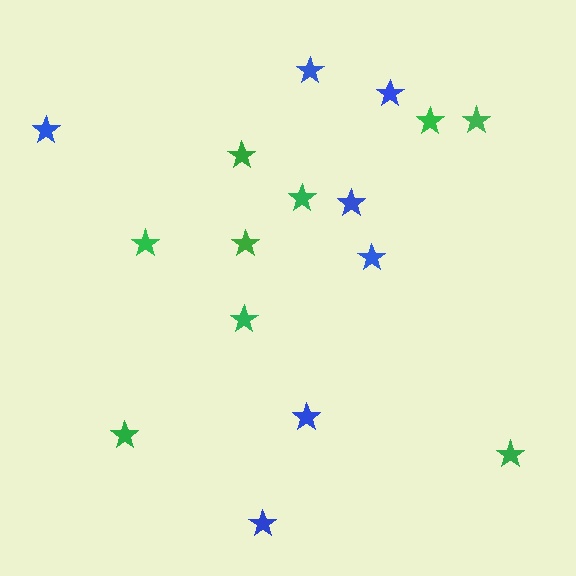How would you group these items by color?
There are 2 groups: one group of green stars (9) and one group of blue stars (7).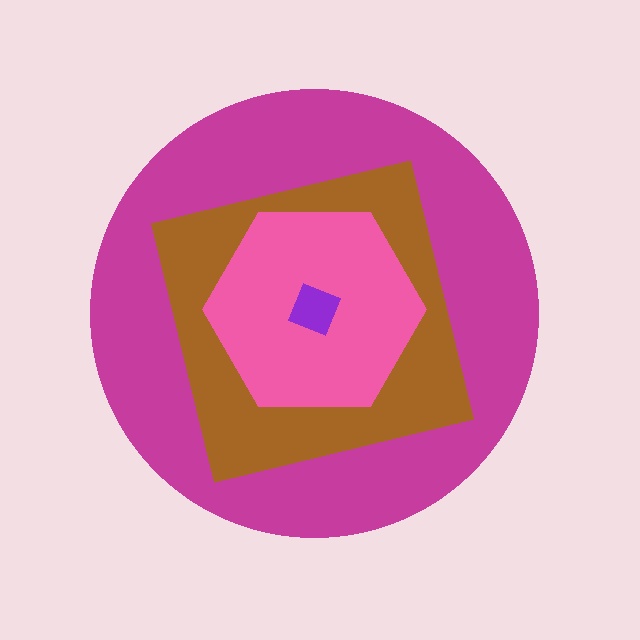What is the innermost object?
The purple diamond.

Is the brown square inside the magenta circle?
Yes.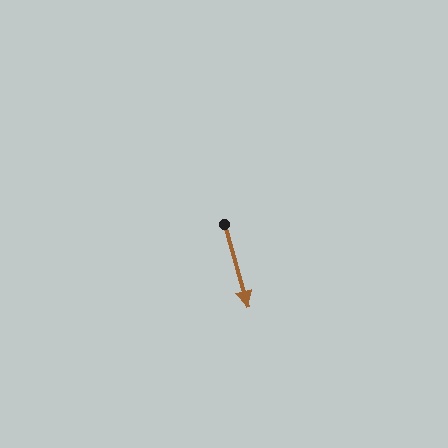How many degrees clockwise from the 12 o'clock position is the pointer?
Approximately 164 degrees.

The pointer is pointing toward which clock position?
Roughly 5 o'clock.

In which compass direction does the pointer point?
South.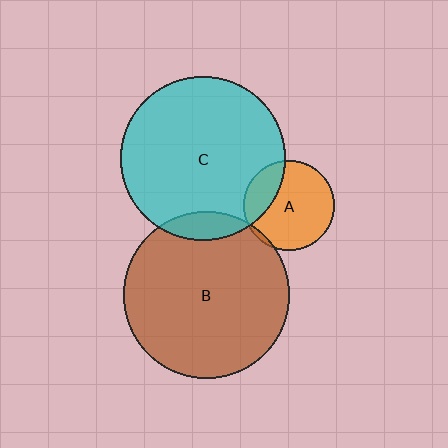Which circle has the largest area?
Circle B (brown).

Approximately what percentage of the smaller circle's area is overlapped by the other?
Approximately 10%.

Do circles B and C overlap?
Yes.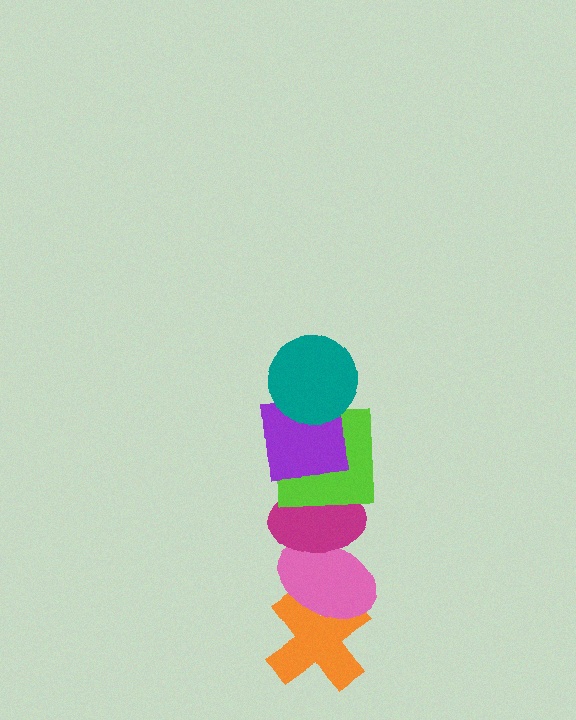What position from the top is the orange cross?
The orange cross is 6th from the top.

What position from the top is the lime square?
The lime square is 3rd from the top.